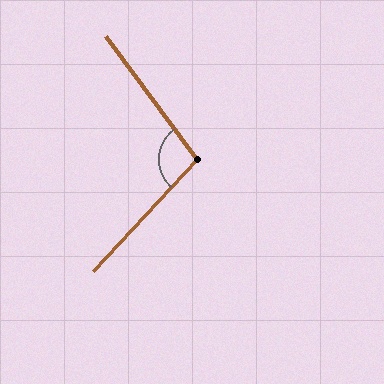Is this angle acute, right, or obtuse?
It is obtuse.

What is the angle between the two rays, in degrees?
Approximately 101 degrees.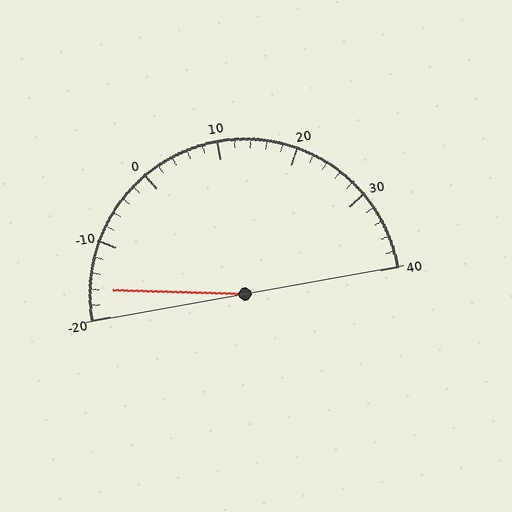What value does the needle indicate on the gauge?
The needle indicates approximately -16.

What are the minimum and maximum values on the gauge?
The gauge ranges from -20 to 40.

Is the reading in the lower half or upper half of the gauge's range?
The reading is in the lower half of the range (-20 to 40).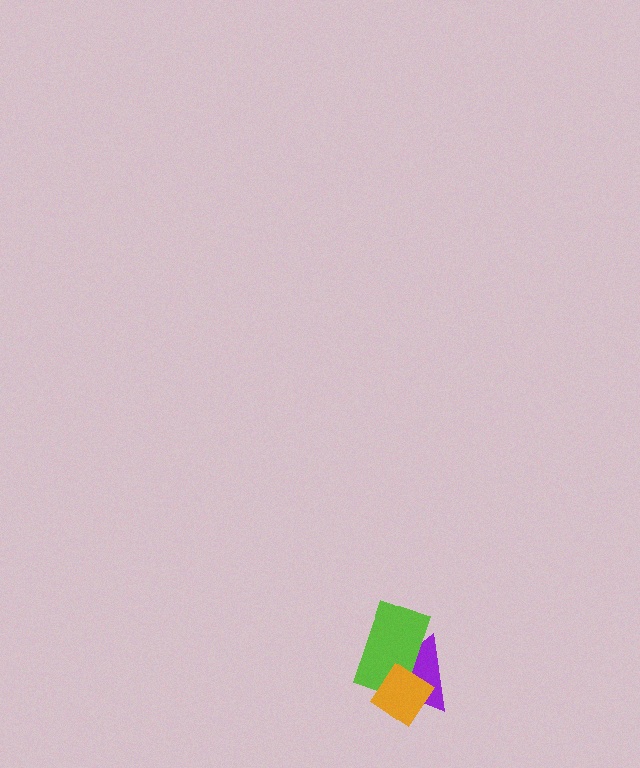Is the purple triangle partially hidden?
Yes, it is partially covered by another shape.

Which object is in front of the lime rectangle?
The orange diamond is in front of the lime rectangle.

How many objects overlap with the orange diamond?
2 objects overlap with the orange diamond.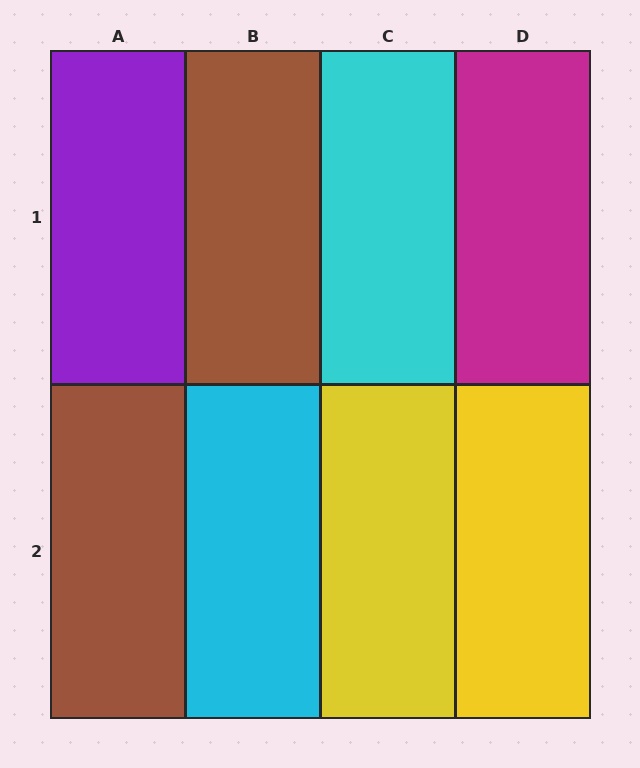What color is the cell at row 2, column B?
Cyan.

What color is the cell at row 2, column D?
Yellow.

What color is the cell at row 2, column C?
Yellow.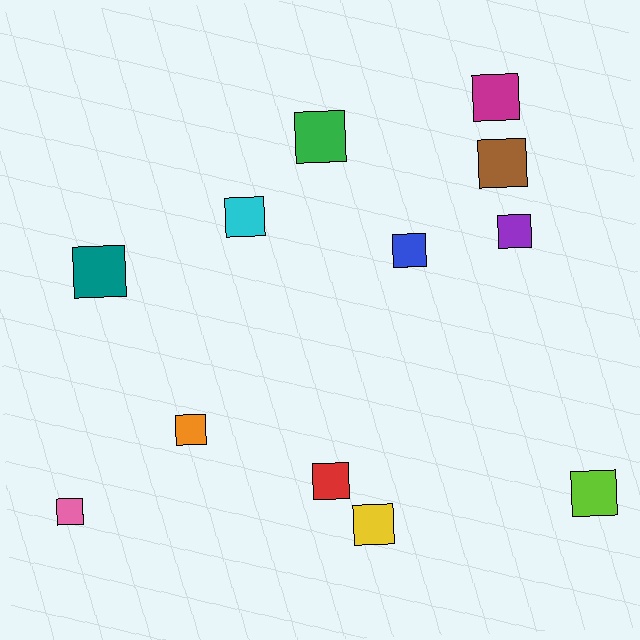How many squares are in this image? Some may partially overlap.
There are 12 squares.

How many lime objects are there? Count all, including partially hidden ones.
There is 1 lime object.